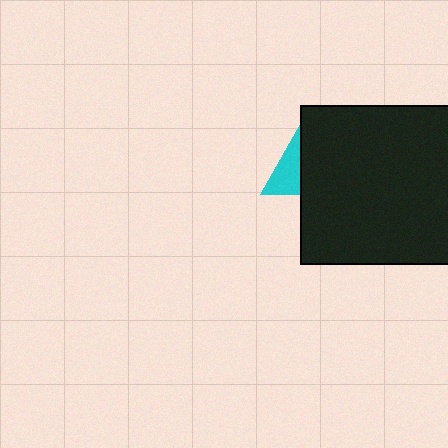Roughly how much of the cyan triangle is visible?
A small part of it is visible (roughly 37%).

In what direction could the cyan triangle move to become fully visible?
The cyan triangle could move left. That would shift it out from behind the black square entirely.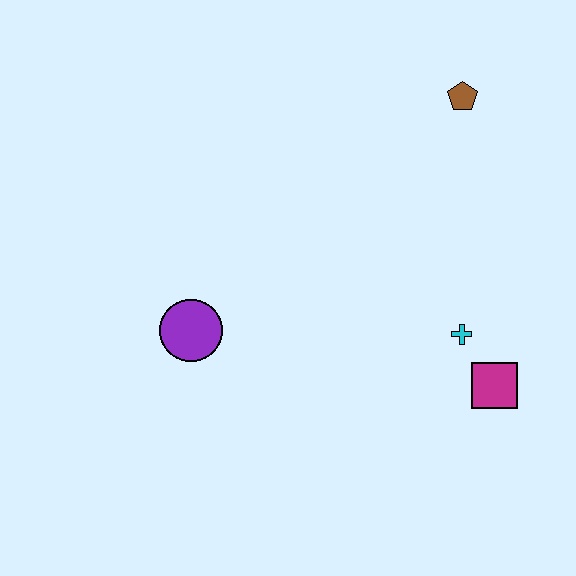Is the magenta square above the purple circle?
No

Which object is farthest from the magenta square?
The purple circle is farthest from the magenta square.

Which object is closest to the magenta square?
The cyan cross is closest to the magenta square.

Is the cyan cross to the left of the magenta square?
Yes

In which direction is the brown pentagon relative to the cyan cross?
The brown pentagon is above the cyan cross.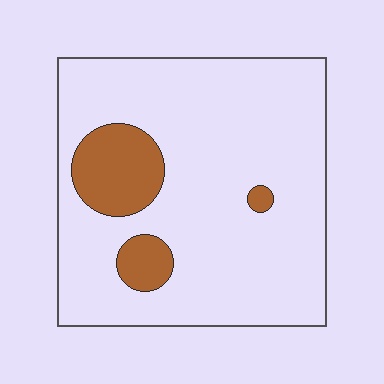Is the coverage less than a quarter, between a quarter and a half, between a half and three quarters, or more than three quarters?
Less than a quarter.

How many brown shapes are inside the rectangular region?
3.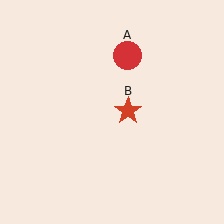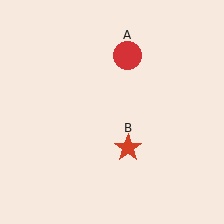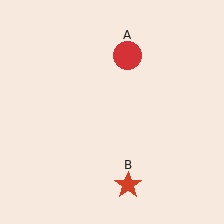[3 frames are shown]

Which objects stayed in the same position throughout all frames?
Red circle (object A) remained stationary.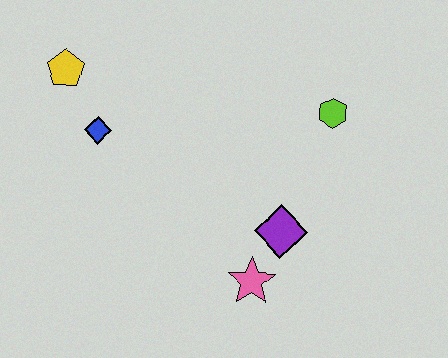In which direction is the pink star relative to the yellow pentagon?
The pink star is below the yellow pentagon.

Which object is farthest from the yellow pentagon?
The pink star is farthest from the yellow pentagon.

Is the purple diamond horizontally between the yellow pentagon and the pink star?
No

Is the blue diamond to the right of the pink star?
No